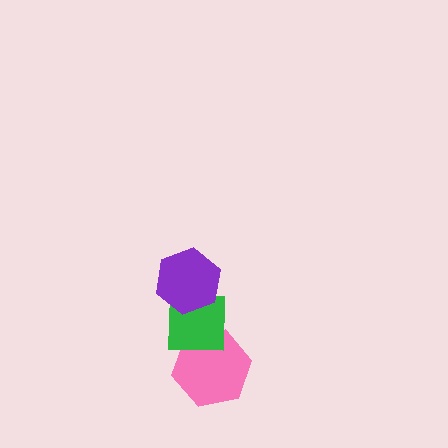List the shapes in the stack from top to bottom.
From top to bottom: the purple hexagon, the green square, the pink hexagon.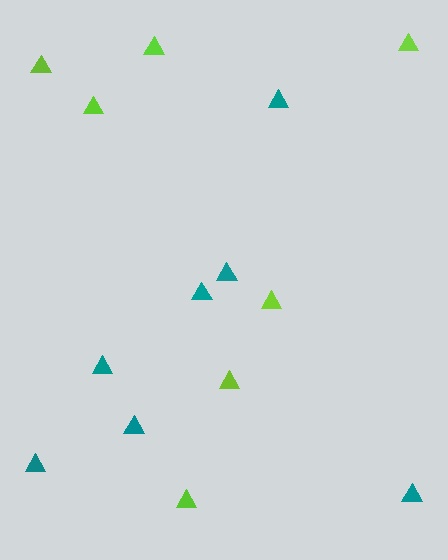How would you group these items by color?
There are 2 groups: one group of teal triangles (7) and one group of lime triangles (7).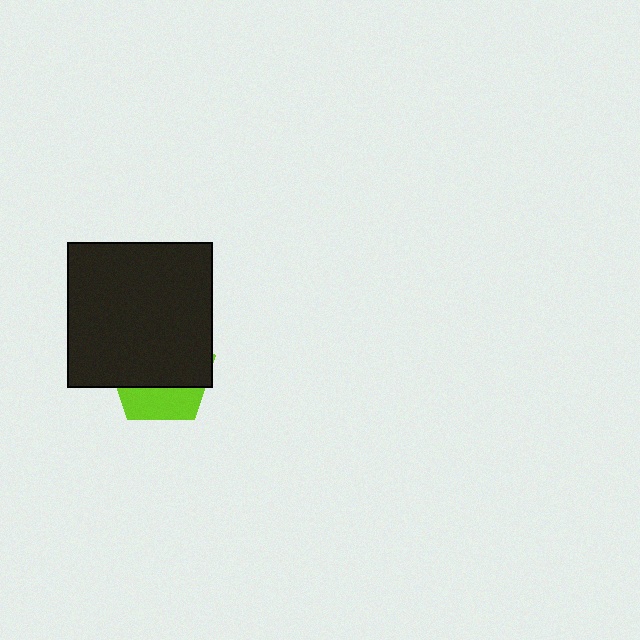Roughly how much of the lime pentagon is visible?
A small part of it is visible (roughly 32%).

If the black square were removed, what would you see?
You would see the complete lime pentagon.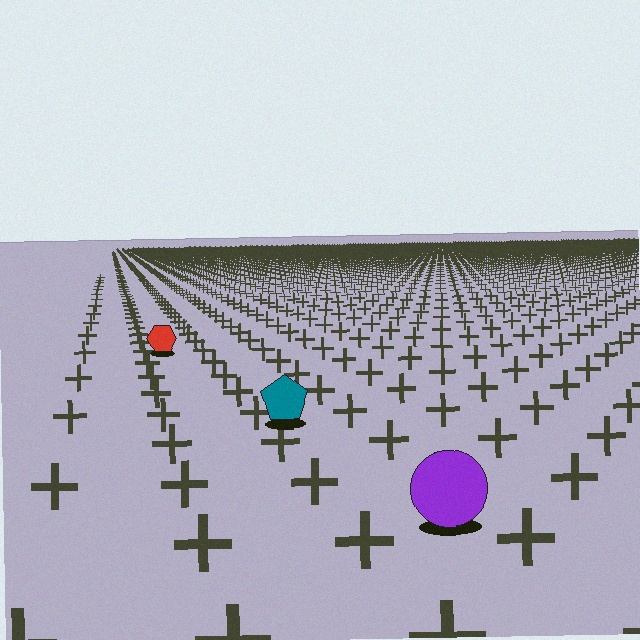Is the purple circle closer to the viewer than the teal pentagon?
Yes. The purple circle is closer — you can tell from the texture gradient: the ground texture is coarser near it.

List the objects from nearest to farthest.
From nearest to farthest: the purple circle, the teal pentagon, the red hexagon.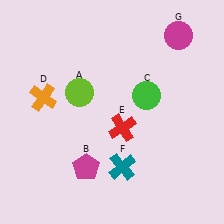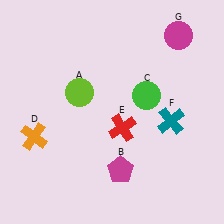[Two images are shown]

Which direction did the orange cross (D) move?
The orange cross (D) moved down.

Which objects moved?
The objects that moved are: the magenta pentagon (B), the orange cross (D), the teal cross (F).